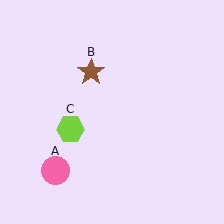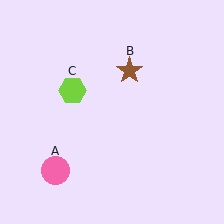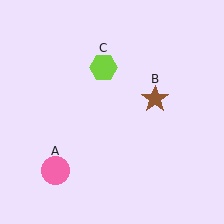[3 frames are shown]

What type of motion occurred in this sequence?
The brown star (object B), lime hexagon (object C) rotated clockwise around the center of the scene.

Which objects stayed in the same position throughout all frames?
Pink circle (object A) remained stationary.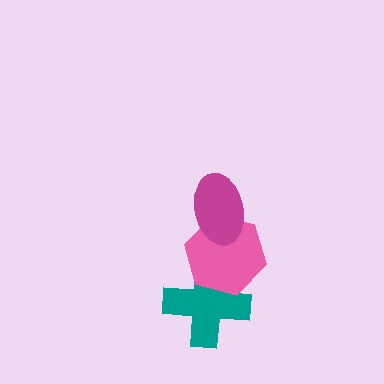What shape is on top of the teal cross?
The pink hexagon is on top of the teal cross.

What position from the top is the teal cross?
The teal cross is 3rd from the top.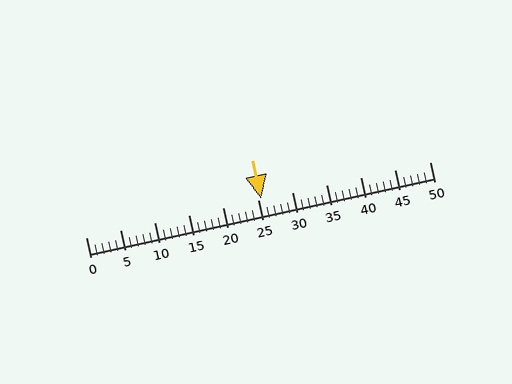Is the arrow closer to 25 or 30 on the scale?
The arrow is closer to 25.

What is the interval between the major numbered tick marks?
The major tick marks are spaced 5 units apart.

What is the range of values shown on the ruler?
The ruler shows values from 0 to 50.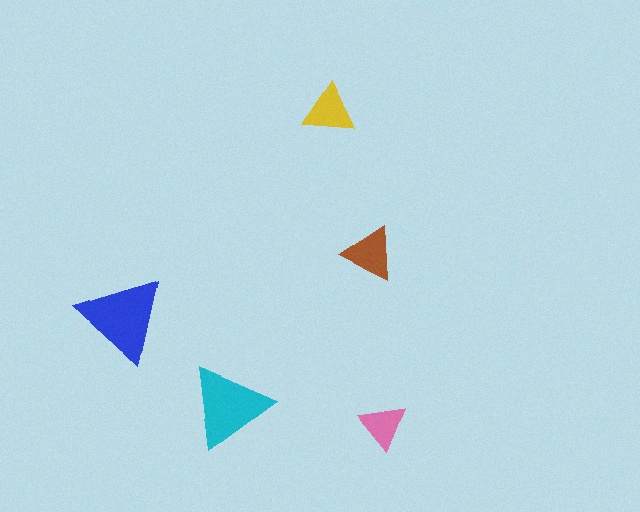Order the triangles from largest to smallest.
the blue one, the cyan one, the brown one, the yellow one, the pink one.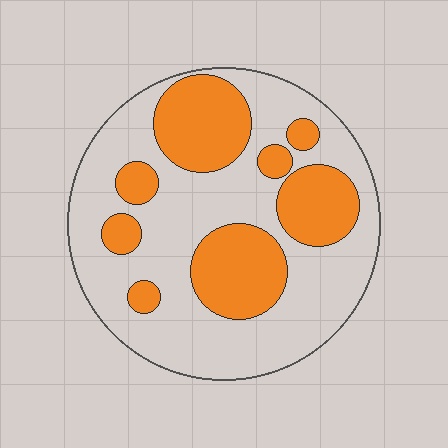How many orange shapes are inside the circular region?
8.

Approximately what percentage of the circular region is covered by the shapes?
Approximately 35%.